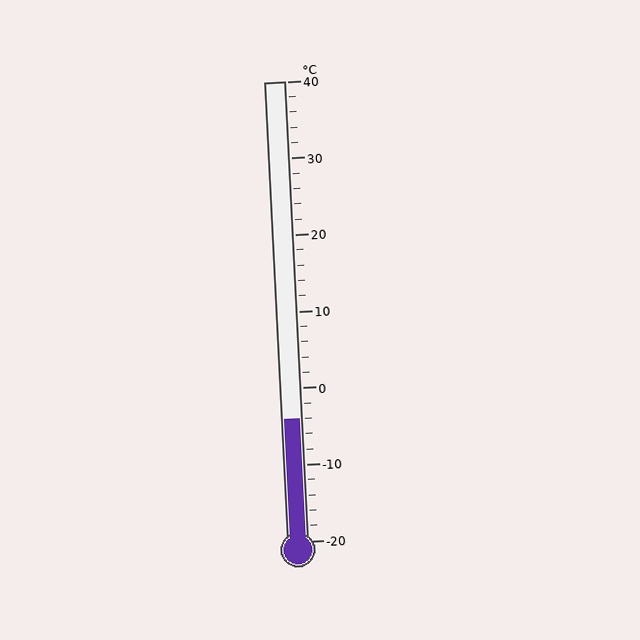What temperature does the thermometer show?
The thermometer shows approximately -4°C.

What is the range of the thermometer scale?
The thermometer scale ranges from -20°C to 40°C.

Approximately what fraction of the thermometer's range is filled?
The thermometer is filled to approximately 25% of its range.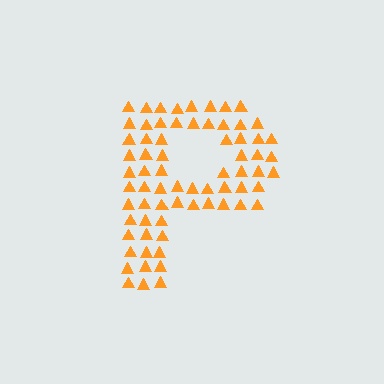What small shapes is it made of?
It is made of small triangles.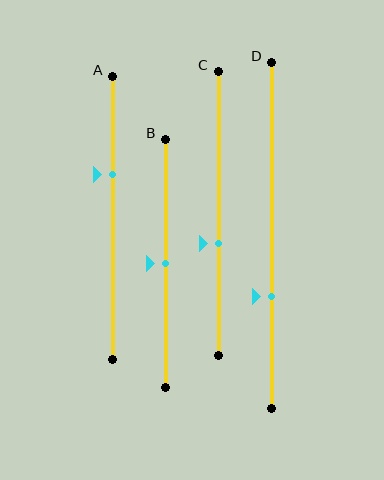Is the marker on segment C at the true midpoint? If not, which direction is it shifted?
No, the marker on segment C is shifted downward by about 11% of the segment length.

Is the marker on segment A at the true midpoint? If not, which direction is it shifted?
No, the marker on segment A is shifted upward by about 16% of the segment length.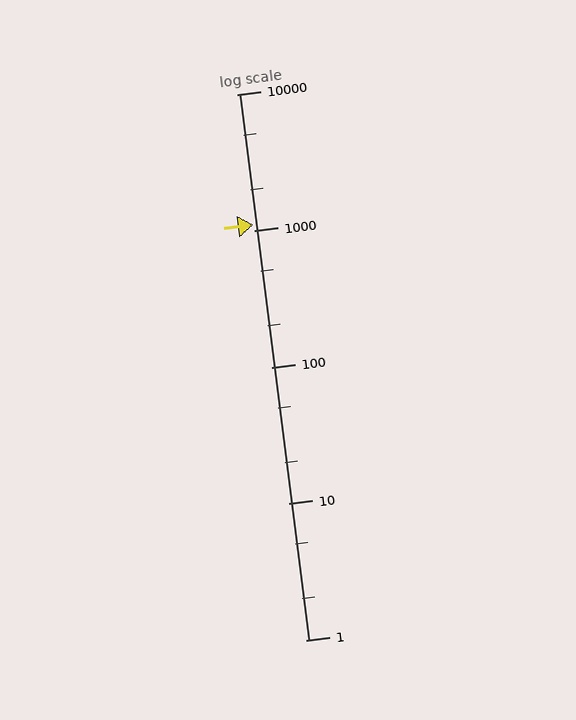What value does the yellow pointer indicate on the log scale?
The pointer indicates approximately 1100.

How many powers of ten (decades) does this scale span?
The scale spans 4 decades, from 1 to 10000.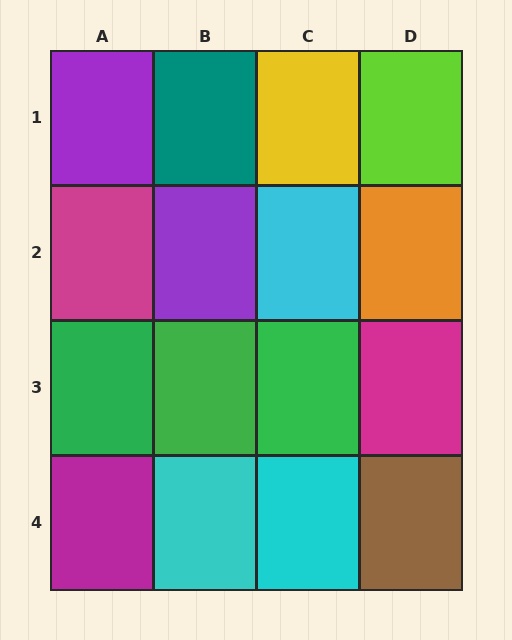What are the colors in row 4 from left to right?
Magenta, cyan, cyan, brown.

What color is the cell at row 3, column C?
Green.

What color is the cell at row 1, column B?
Teal.